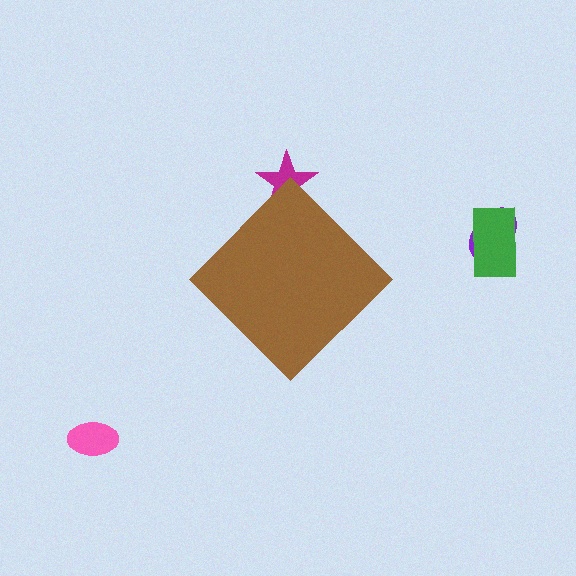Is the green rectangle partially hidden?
No, the green rectangle is fully visible.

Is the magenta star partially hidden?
Yes, the magenta star is partially hidden behind the brown diamond.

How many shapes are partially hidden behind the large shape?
1 shape is partially hidden.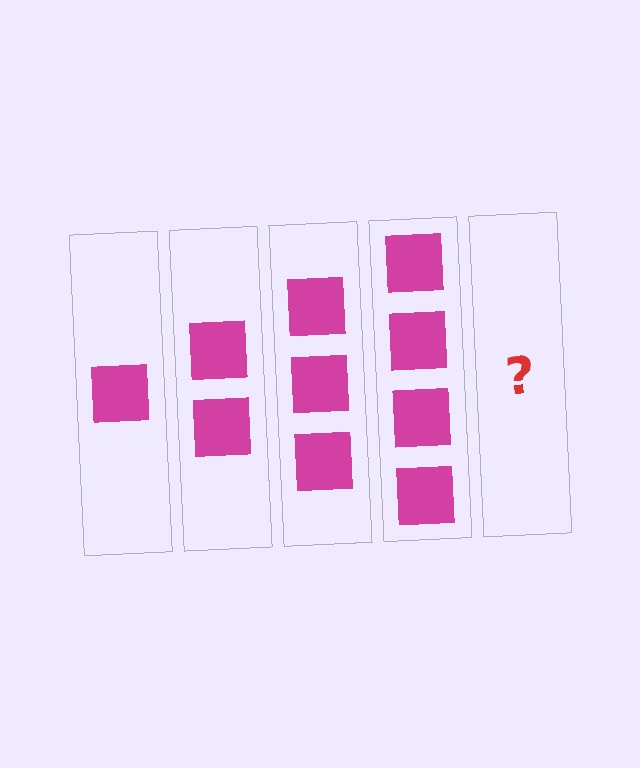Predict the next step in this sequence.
The next step is 5 squares.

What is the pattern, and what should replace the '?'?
The pattern is that each step adds one more square. The '?' should be 5 squares.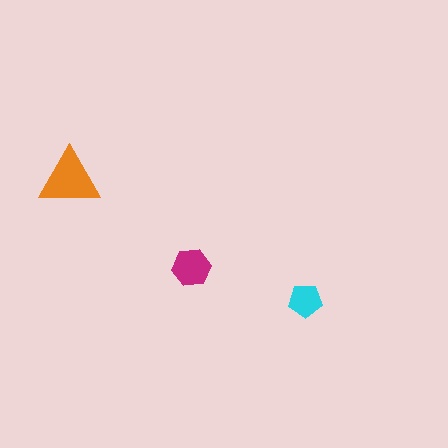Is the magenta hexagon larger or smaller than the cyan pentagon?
Larger.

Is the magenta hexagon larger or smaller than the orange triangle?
Smaller.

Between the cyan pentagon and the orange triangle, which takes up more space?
The orange triangle.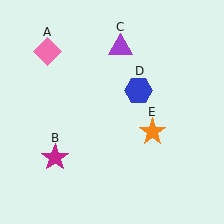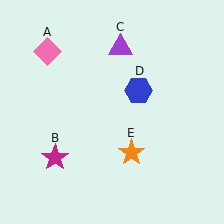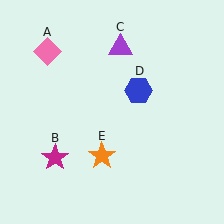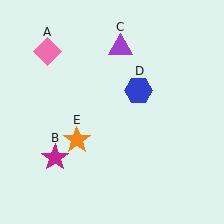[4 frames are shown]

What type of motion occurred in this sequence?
The orange star (object E) rotated clockwise around the center of the scene.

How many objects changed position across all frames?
1 object changed position: orange star (object E).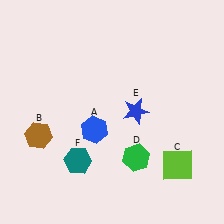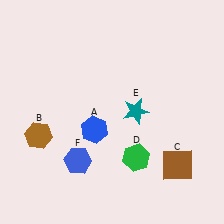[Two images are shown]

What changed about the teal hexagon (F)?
In Image 1, F is teal. In Image 2, it changed to blue.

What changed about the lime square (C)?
In Image 1, C is lime. In Image 2, it changed to brown.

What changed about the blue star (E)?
In Image 1, E is blue. In Image 2, it changed to teal.